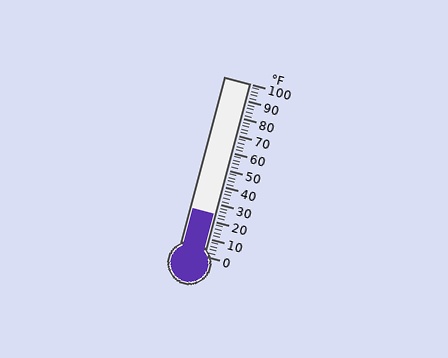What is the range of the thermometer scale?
The thermometer scale ranges from 0°F to 100°F.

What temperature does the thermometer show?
The thermometer shows approximately 24°F.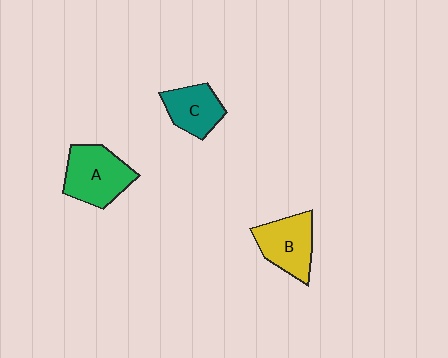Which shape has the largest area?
Shape A (green).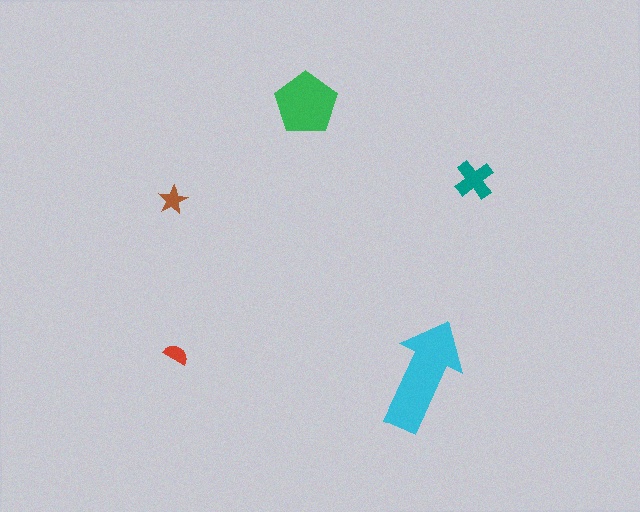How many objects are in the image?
There are 5 objects in the image.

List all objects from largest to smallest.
The cyan arrow, the green pentagon, the teal cross, the brown star, the red semicircle.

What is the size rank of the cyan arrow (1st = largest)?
1st.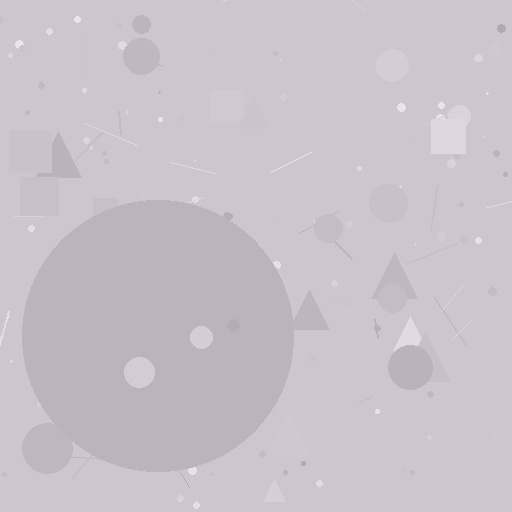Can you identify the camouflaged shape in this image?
The camouflaged shape is a circle.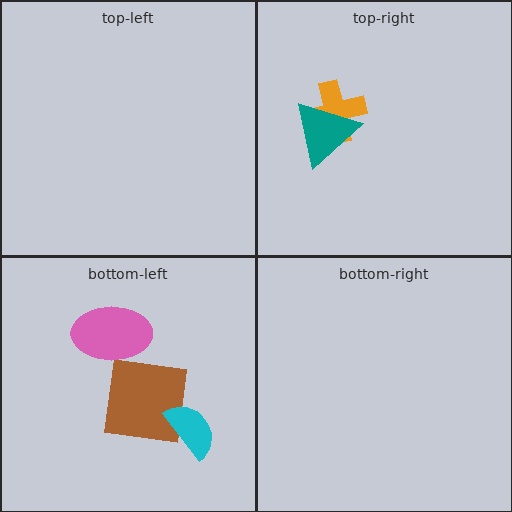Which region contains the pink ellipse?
The bottom-left region.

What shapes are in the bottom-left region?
The brown square, the pink ellipse, the cyan semicircle.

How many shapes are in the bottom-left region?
3.